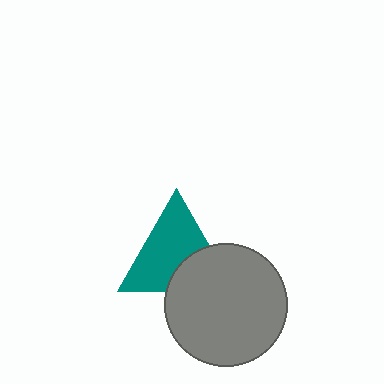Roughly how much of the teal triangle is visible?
Most of it is visible (roughly 67%).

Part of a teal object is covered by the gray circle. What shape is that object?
It is a triangle.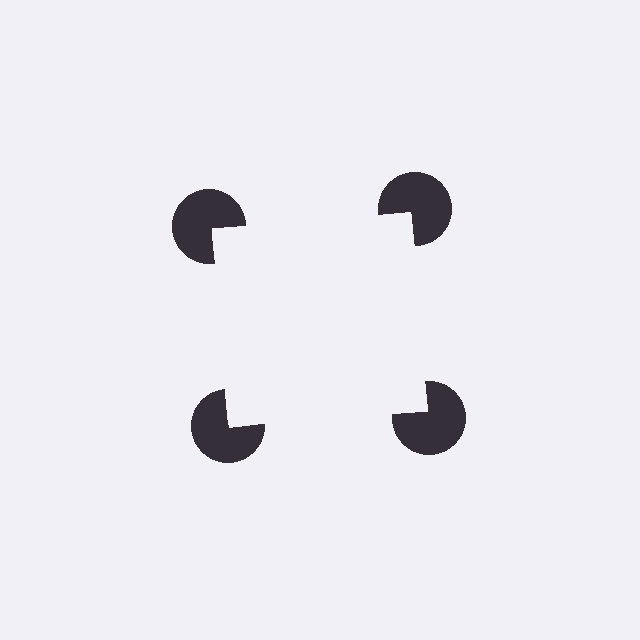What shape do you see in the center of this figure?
An illusory square — its edges are inferred from the aligned wedge cuts in the pac-man discs, not physically drawn.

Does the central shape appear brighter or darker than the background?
It typically appears slightly brighter than the background, even though no actual brightness change is drawn.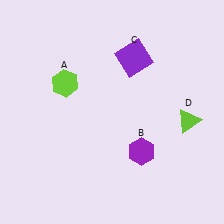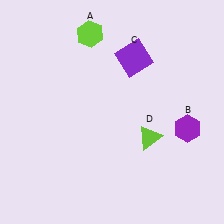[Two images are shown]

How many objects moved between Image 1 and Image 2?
3 objects moved between the two images.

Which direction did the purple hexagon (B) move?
The purple hexagon (B) moved right.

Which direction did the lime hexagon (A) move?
The lime hexagon (A) moved up.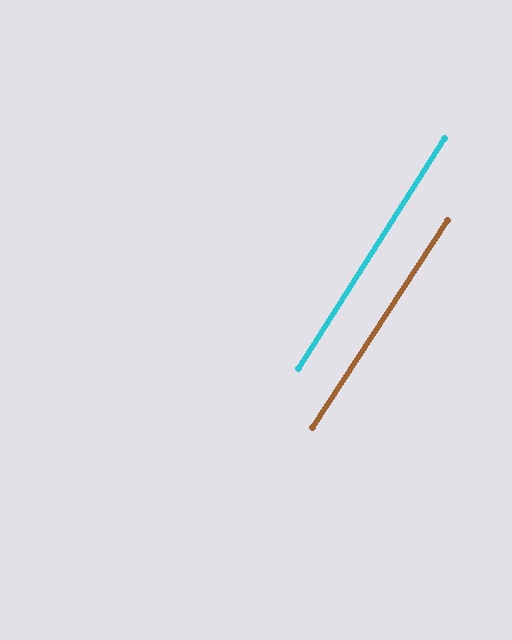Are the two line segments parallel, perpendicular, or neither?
Parallel — their directions differ by only 0.5°.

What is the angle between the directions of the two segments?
Approximately 1 degree.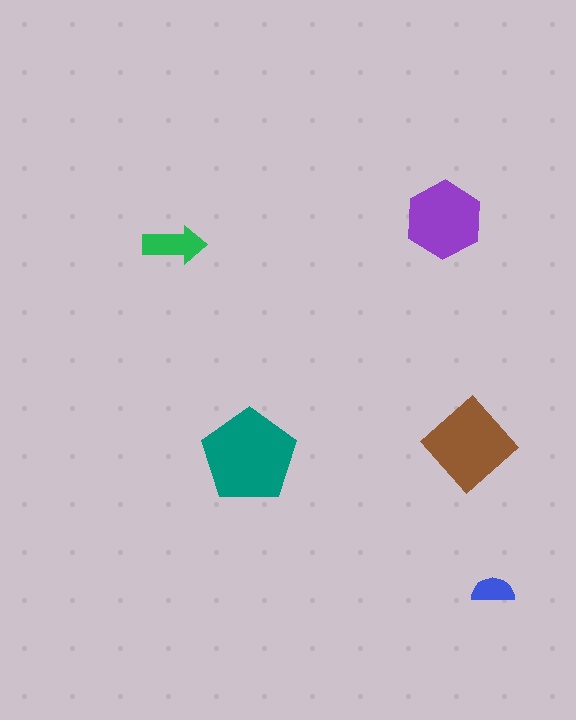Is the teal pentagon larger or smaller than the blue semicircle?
Larger.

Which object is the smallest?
The blue semicircle.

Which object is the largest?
The teal pentagon.